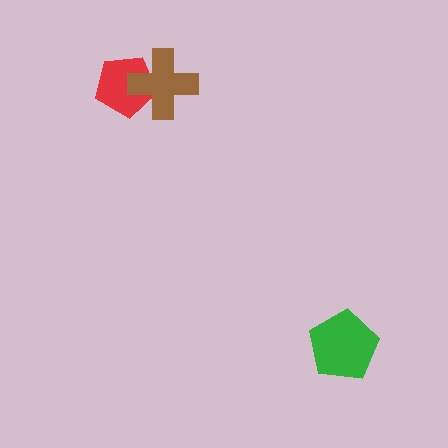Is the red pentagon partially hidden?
Yes, it is partially covered by another shape.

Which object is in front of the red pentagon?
The brown cross is in front of the red pentagon.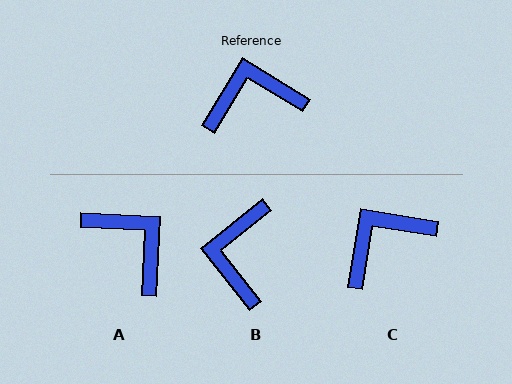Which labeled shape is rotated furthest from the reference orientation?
B, about 70 degrees away.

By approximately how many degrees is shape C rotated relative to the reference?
Approximately 22 degrees counter-clockwise.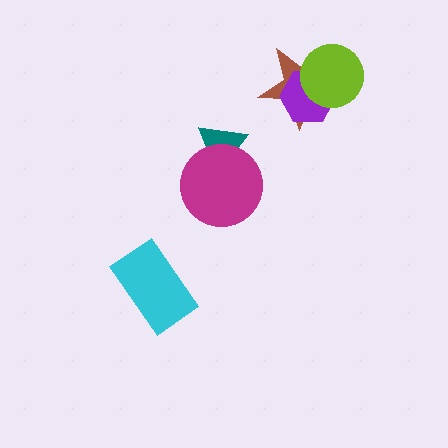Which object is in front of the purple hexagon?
The lime circle is in front of the purple hexagon.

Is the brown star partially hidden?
Yes, it is partially covered by another shape.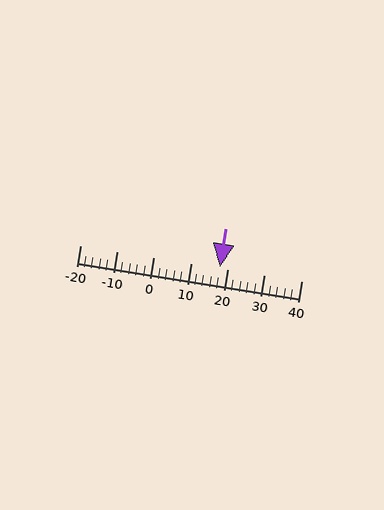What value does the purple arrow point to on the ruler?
The purple arrow points to approximately 18.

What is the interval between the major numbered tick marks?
The major tick marks are spaced 10 units apart.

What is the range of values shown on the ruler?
The ruler shows values from -20 to 40.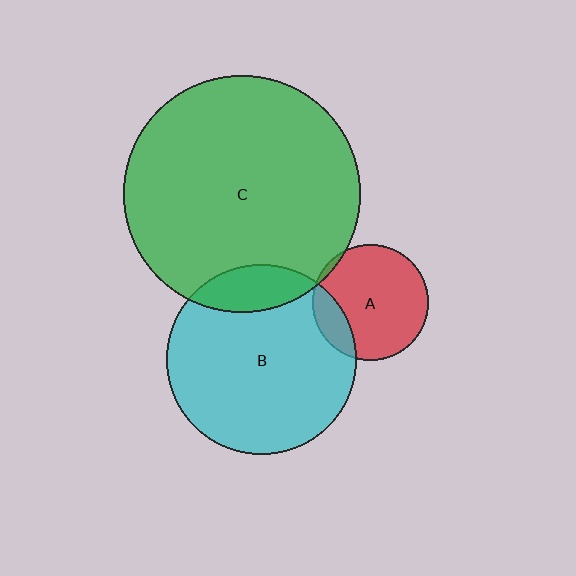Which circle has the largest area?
Circle C (green).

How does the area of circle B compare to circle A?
Approximately 2.7 times.